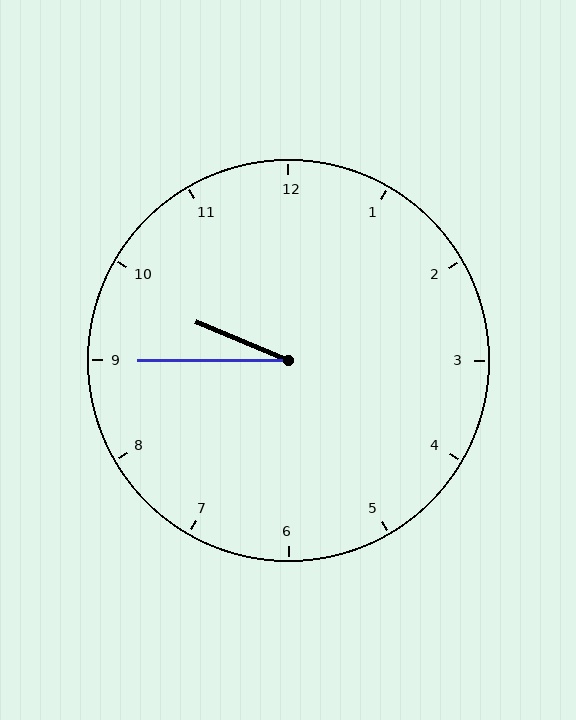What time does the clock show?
9:45.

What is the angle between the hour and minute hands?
Approximately 22 degrees.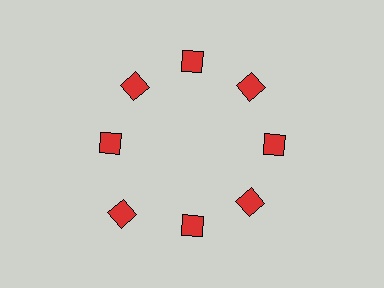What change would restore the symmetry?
The symmetry would be restored by moving it inward, back onto the ring so that all 8 diamonds sit at equal angles and equal distance from the center.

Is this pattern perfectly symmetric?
No. The 8 red diamonds are arranged in a ring, but one element near the 8 o'clock position is pushed outward from the center, breaking the 8-fold rotational symmetry.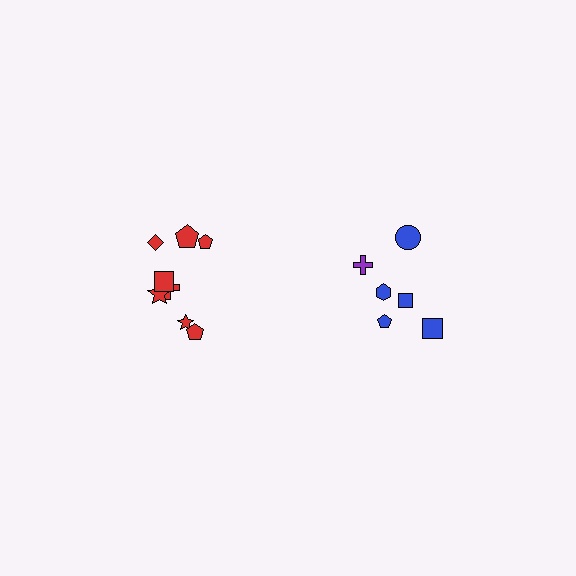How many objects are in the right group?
There are 6 objects.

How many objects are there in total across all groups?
There are 14 objects.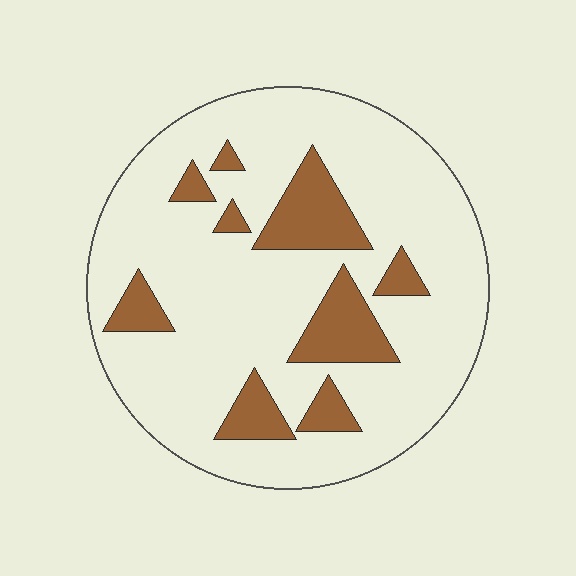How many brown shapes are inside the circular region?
9.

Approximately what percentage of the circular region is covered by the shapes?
Approximately 20%.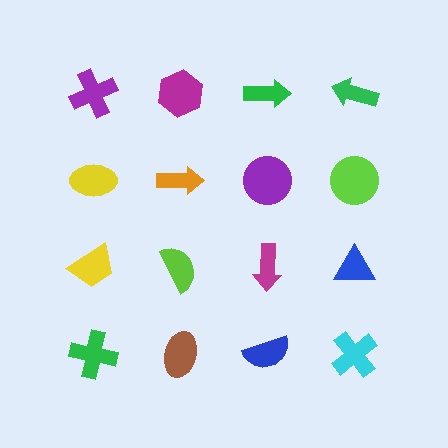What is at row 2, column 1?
A yellow ellipse.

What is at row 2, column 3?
A purple circle.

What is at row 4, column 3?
A blue semicircle.